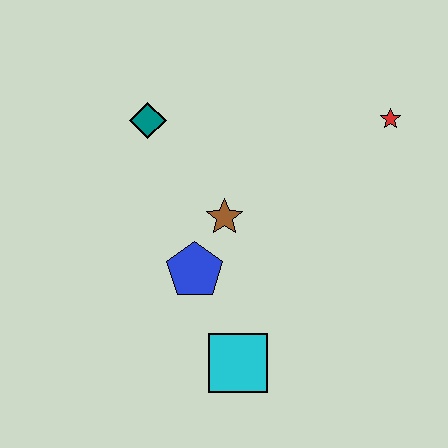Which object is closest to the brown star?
The blue pentagon is closest to the brown star.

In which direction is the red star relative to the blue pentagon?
The red star is to the right of the blue pentagon.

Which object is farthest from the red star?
The cyan square is farthest from the red star.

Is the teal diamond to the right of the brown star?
No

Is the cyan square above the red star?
No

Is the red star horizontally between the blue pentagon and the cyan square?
No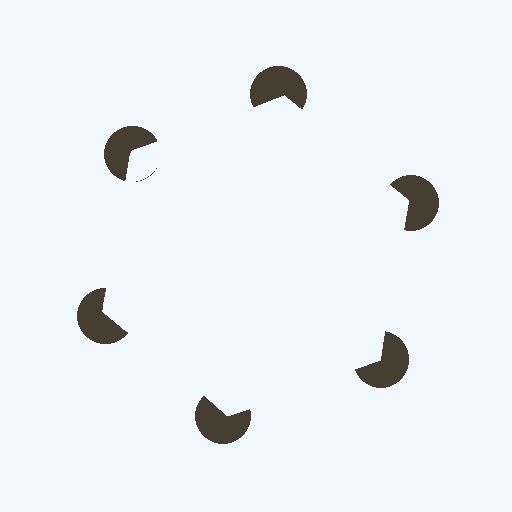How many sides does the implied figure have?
6 sides.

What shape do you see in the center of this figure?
An illusory hexagon — its edges are inferred from the aligned wedge cuts in the pac-man discs, not physically drawn.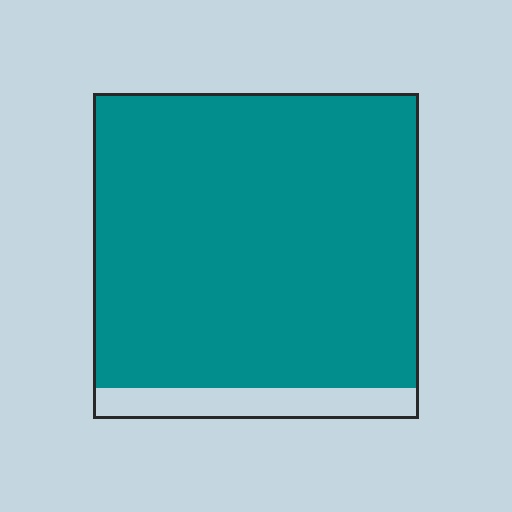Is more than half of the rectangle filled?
Yes.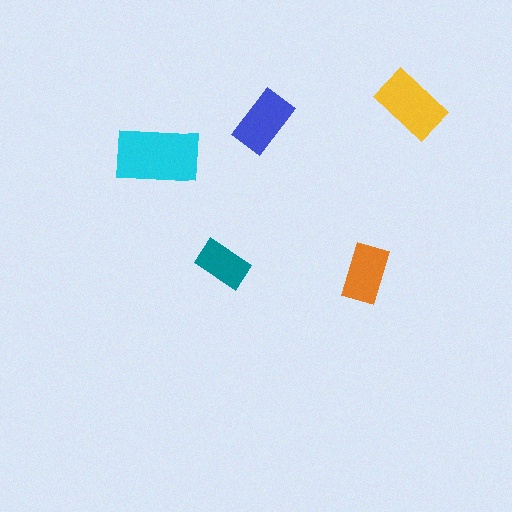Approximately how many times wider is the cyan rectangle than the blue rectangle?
About 1.5 times wider.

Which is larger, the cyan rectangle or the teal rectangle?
The cyan one.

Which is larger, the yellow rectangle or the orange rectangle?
The yellow one.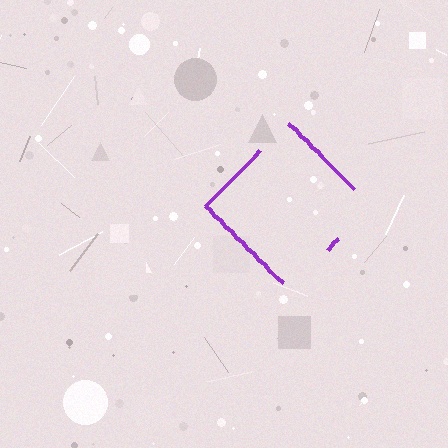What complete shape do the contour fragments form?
The contour fragments form a diamond.